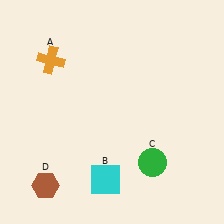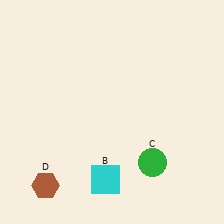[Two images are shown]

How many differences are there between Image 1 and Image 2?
There is 1 difference between the two images.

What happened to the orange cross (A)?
The orange cross (A) was removed in Image 2. It was in the top-left area of Image 1.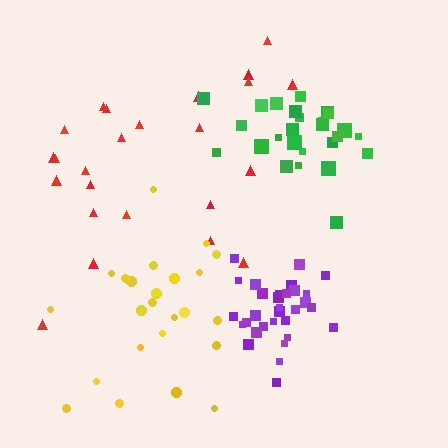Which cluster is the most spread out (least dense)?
Red.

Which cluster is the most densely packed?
Purple.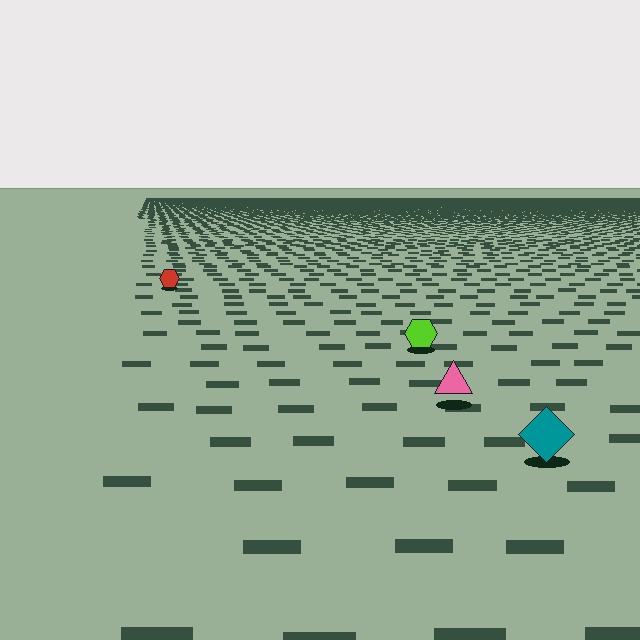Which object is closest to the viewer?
The teal diamond is closest. The texture marks near it are larger and more spread out.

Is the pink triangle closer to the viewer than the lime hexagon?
Yes. The pink triangle is closer — you can tell from the texture gradient: the ground texture is coarser near it.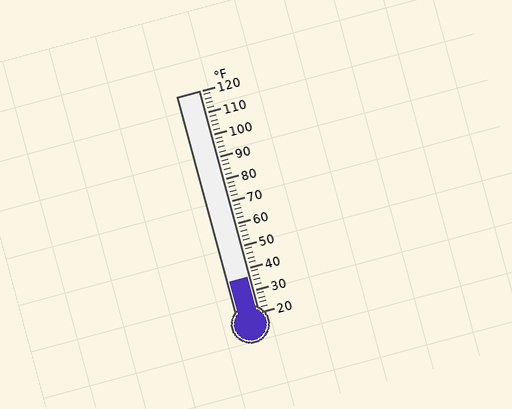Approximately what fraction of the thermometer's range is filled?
The thermometer is filled to approximately 15% of its range.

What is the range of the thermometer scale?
The thermometer scale ranges from 20°F to 120°F.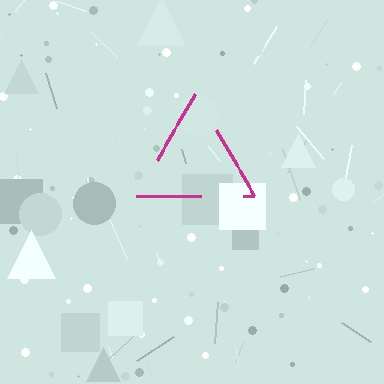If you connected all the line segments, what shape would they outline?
They would outline a triangle.